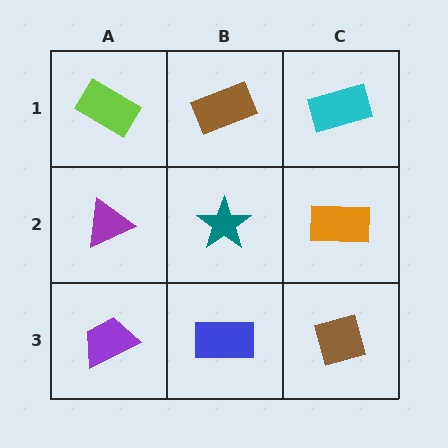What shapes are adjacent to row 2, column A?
A lime rectangle (row 1, column A), a purple trapezoid (row 3, column A), a teal star (row 2, column B).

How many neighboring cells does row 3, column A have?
2.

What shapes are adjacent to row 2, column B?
A brown rectangle (row 1, column B), a blue rectangle (row 3, column B), a purple triangle (row 2, column A), an orange rectangle (row 2, column C).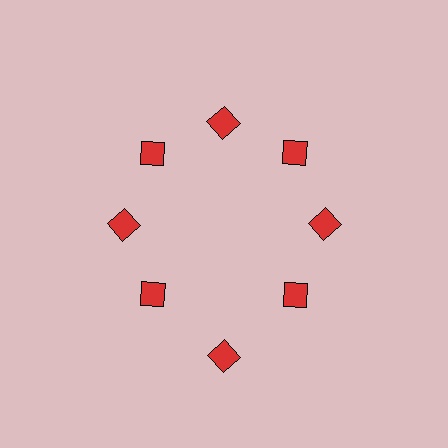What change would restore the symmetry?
The symmetry would be restored by moving it inward, back onto the ring so that all 8 diamonds sit at equal angles and equal distance from the center.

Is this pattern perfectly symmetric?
No. The 8 red diamonds are arranged in a ring, but one element near the 6 o'clock position is pushed outward from the center, breaking the 8-fold rotational symmetry.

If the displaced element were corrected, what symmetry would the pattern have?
It would have 8-fold rotational symmetry — the pattern would map onto itself every 45 degrees.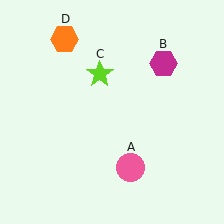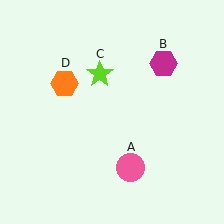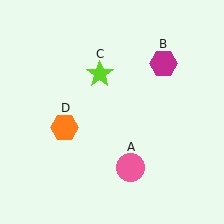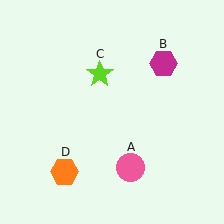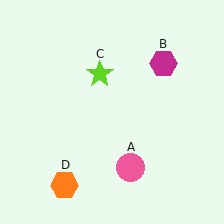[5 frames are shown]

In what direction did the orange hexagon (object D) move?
The orange hexagon (object D) moved down.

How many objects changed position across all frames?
1 object changed position: orange hexagon (object D).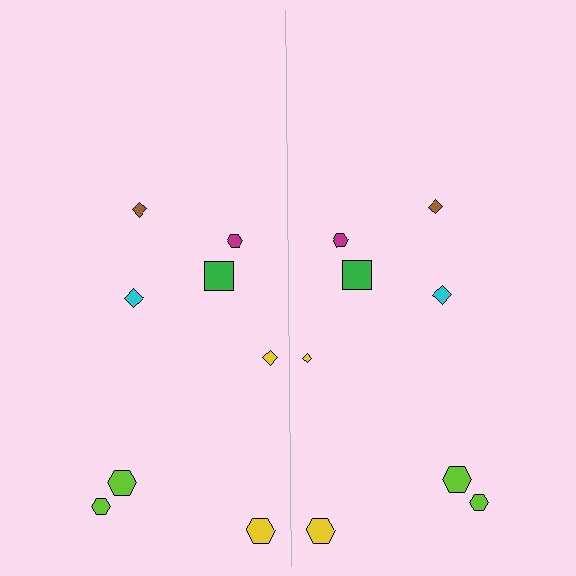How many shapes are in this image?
There are 16 shapes in this image.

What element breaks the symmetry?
The yellow diamond on the right side has a different size than its mirror counterpart.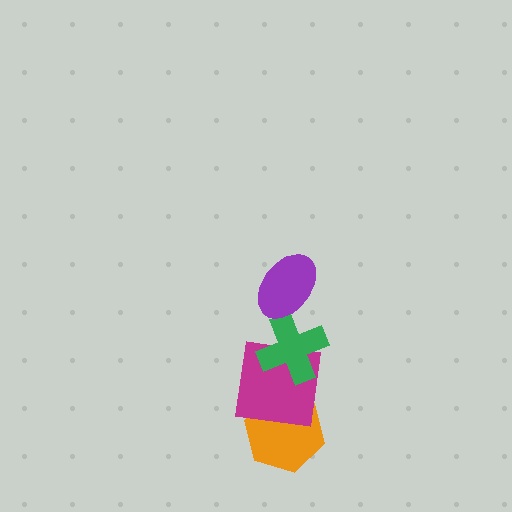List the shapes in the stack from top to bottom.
From top to bottom: the purple ellipse, the green cross, the magenta square, the orange hexagon.